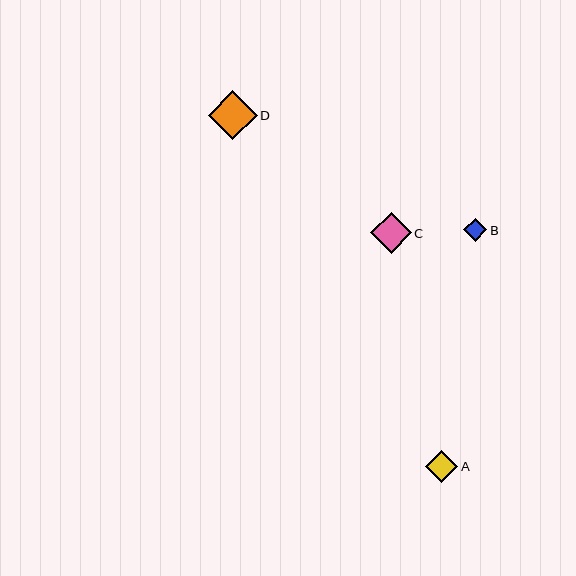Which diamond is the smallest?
Diamond B is the smallest with a size of approximately 23 pixels.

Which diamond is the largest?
Diamond D is the largest with a size of approximately 49 pixels.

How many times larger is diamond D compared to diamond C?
Diamond D is approximately 1.2 times the size of diamond C.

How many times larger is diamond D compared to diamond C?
Diamond D is approximately 1.2 times the size of diamond C.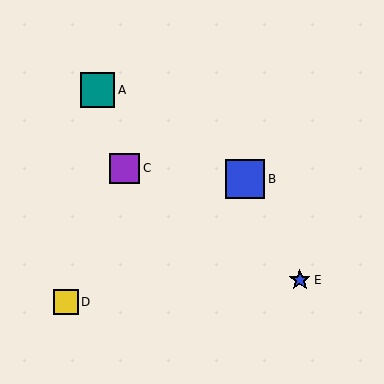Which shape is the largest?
The blue square (labeled B) is the largest.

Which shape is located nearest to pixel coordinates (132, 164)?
The purple square (labeled C) at (125, 168) is nearest to that location.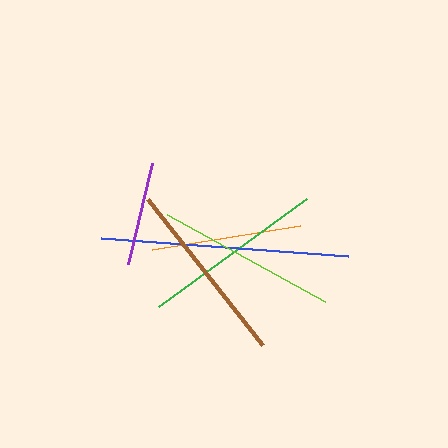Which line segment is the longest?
The blue line is the longest at approximately 248 pixels.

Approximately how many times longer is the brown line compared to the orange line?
The brown line is approximately 1.2 times the length of the orange line.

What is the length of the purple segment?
The purple segment is approximately 104 pixels long.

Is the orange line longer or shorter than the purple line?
The orange line is longer than the purple line.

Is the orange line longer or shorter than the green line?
The green line is longer than the orange line.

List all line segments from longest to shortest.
From longest to shortest: blue, brown, green, lime, orange, purple.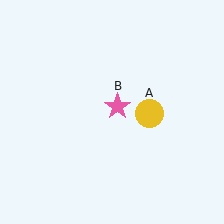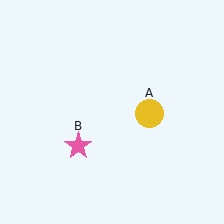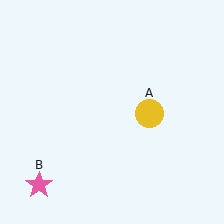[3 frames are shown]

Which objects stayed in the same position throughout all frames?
Yellow circle (object A) remained stationary.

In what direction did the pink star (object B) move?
The pink star (object B) moved down and to the left.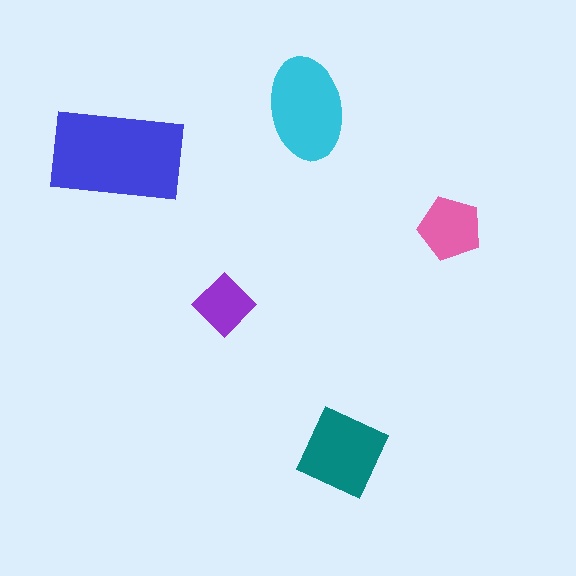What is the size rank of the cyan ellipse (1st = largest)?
2nd.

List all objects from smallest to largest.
The purple diamond, the pink pentagon, the teal square, the cyan ellipse, the blue rectangle.